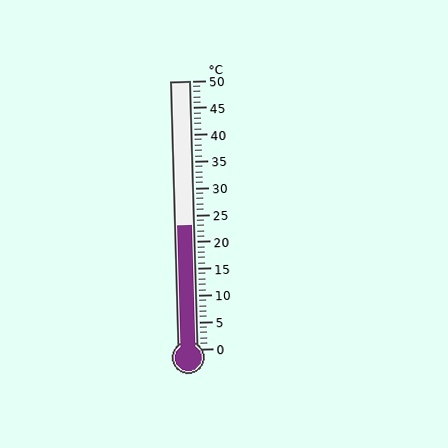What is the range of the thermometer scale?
The thermometer scale ranges from 0°C to 50°C.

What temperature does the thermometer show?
The thermometer shows approximately 23°C.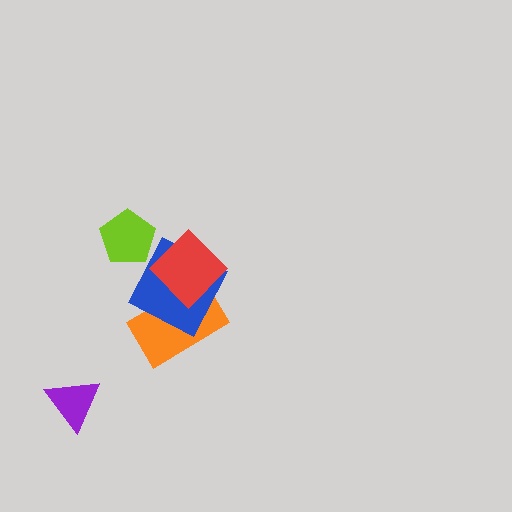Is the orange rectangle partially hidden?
Yes, it is partially covered by another shape.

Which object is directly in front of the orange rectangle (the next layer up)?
The blue square is directly in front of the orange rectangle.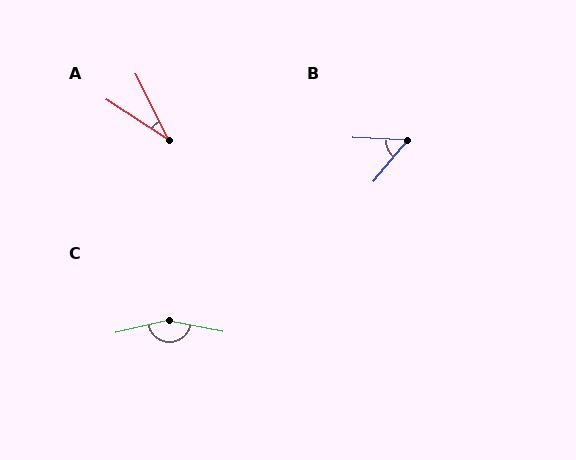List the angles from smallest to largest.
A (30°), B (53°), C (156°).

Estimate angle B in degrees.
Approximately 53 degrees.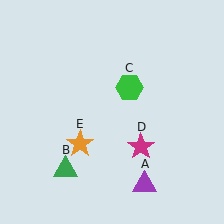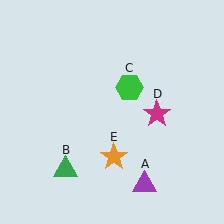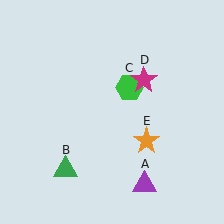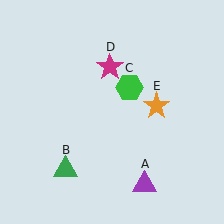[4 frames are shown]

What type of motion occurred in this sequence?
The magenta star (object D), orange star (object E) rotated counterclockwise around the center of the scene.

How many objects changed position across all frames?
2 objects changed position: magenta star (object D), orange star (object E).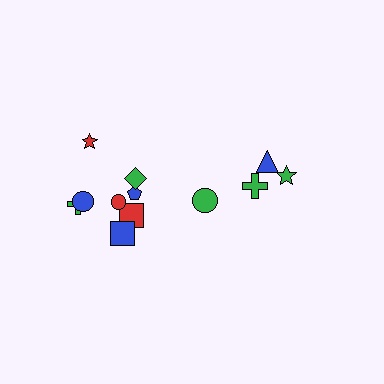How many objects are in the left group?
There are 8 objects.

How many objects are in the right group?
There are 4 objects.